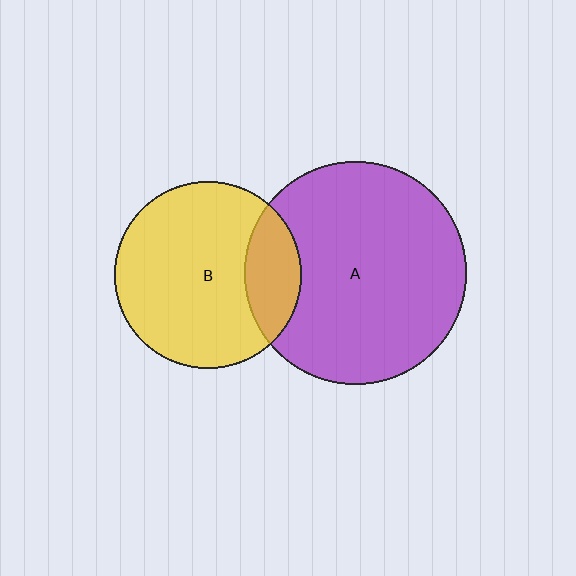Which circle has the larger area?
Circle A (purple).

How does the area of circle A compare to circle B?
Approximately 1.4 times.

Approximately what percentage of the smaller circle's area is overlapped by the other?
Approximately 20%.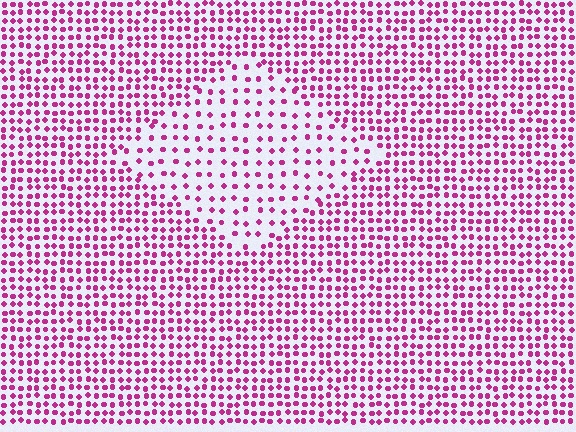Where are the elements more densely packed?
The elements are more densely packed outside the diamond boundary.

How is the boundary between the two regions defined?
The boundary is defined by a change in element density (approximately 2.1x ratio). All elements are the same color, size, and shape.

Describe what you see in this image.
The image contains small magenta elements arranged at two different densities. A diamond-shaped region is visible where the elements are less densely packed than the surrounding area.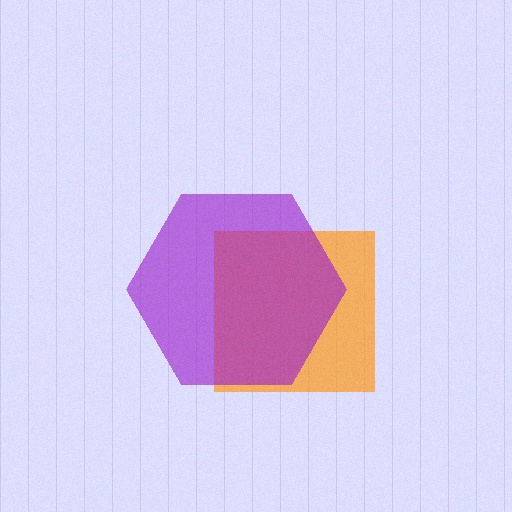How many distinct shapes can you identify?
There are 2 distinct shapes: an orange square, a purple hexagon.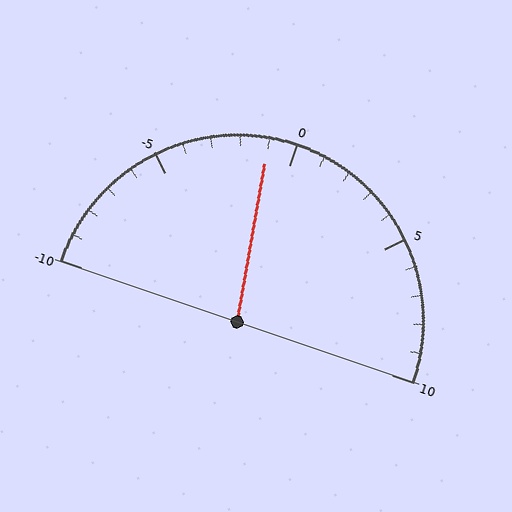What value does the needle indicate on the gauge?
The needle indicates approximately -1.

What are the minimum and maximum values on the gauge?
The gauge ranges from -10 to 10.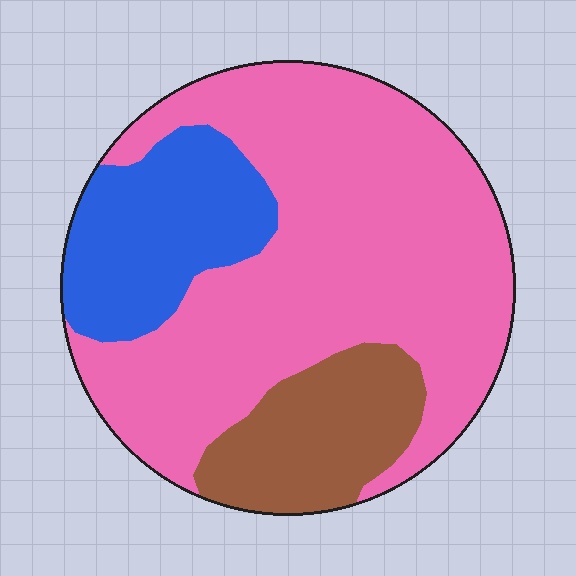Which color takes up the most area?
Pink, at roughly 65%.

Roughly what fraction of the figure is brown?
Brown takes up less than a quarter of the figure.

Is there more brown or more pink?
Pink.